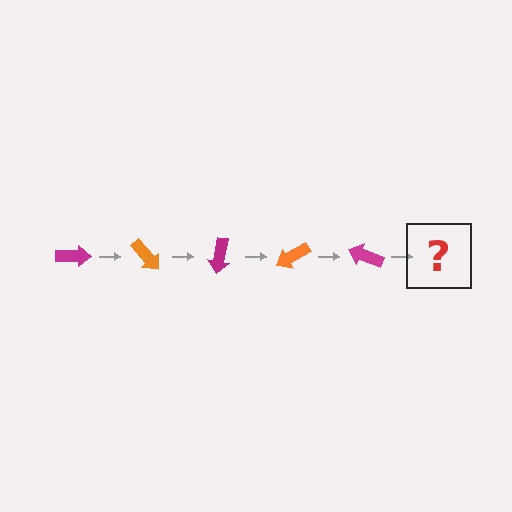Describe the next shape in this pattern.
It should be an orange arrow, rotated 250 degrees from the start.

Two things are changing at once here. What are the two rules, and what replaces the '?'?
The two rules are that it rotates 50 degrees each step and the color cycles through magenta and orange. The '?' should be an orange arrow, rotated 250 degrees from the start.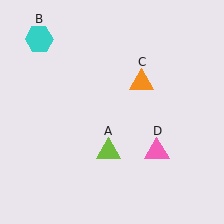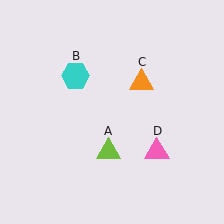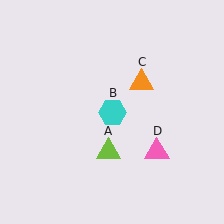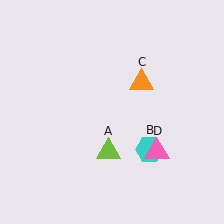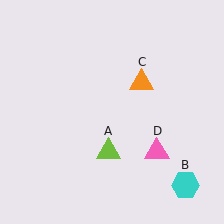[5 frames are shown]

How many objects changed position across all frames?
1 object changed position: cyan hexagon (object B).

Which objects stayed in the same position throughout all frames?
Lime triangle (object A) and orange triangle (object C) and pink triangle (object D) remained stationary.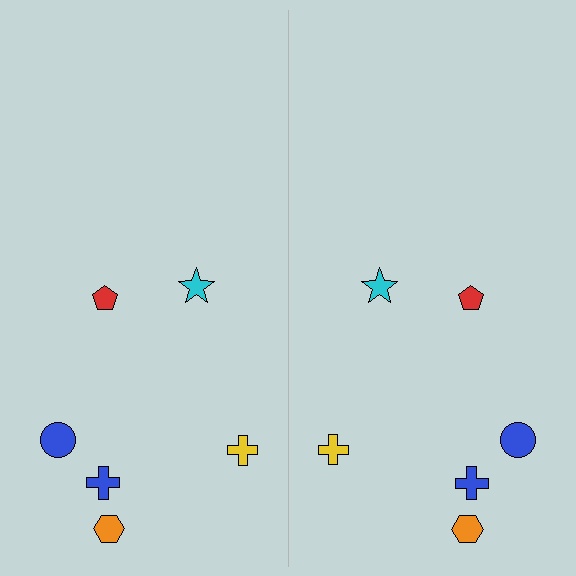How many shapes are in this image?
There are 12 shapes in this image.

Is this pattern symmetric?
Yes, this pattern has bilateral (reflection) symmetry.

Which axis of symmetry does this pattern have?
The pattern has a vertical axis of symmetry running through the center of the image.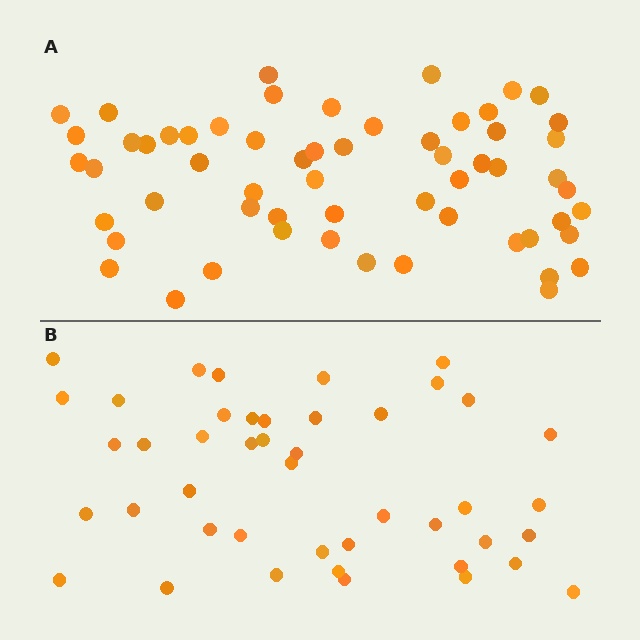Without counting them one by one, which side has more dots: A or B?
Region A (the top region) has more dots.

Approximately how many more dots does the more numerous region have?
Region A has approximately 15 more dots than region B.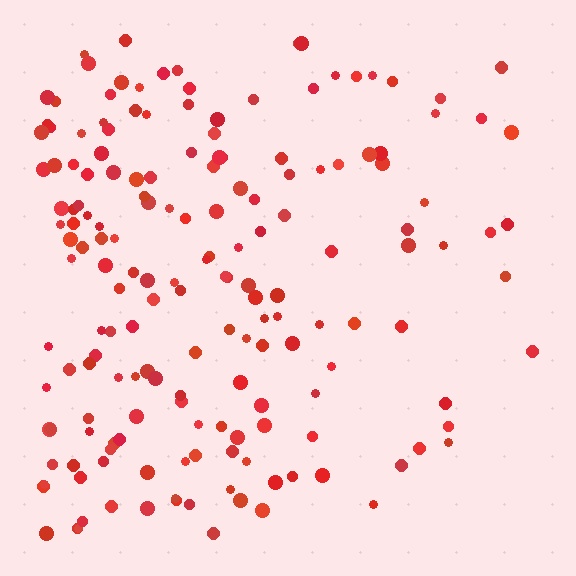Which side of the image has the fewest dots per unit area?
The right.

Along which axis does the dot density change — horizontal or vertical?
Horizontal.